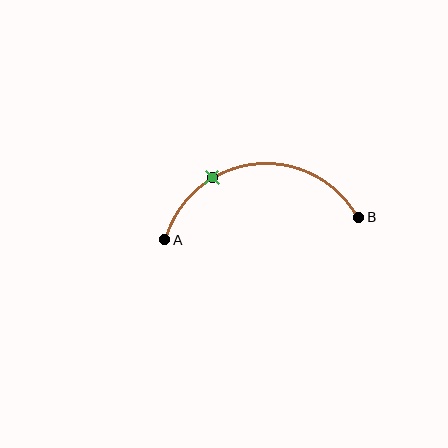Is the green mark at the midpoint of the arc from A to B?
No. The green mark lies on the arc but is closer to endpoint A. The arc midpoint would be at the point on the curve equidistant along the arc from both A and B.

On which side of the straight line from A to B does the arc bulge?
The arc bulges above the straight line connecting A and B.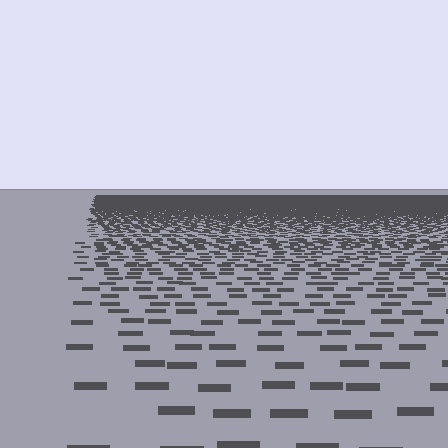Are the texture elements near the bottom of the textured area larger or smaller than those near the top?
Larger. Near the bottom, elements are closer to the viewer and appear at a bigger on-screen size.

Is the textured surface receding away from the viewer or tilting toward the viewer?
The surface is receding away from the viewer. Texture elements get smaller and denser toward the top.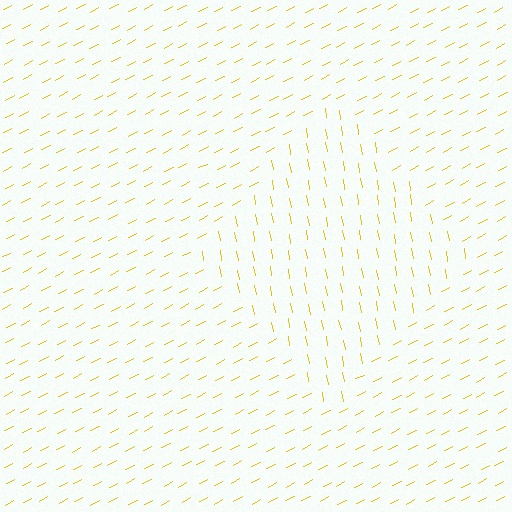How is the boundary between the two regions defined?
The boundary is defined purely by a change in line orientation (approximately 72 degrees difference). All lines are the same color and thickness.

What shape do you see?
I see a diamond.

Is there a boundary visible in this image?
Yes, there is a texture boundary formed by a change in line orientation.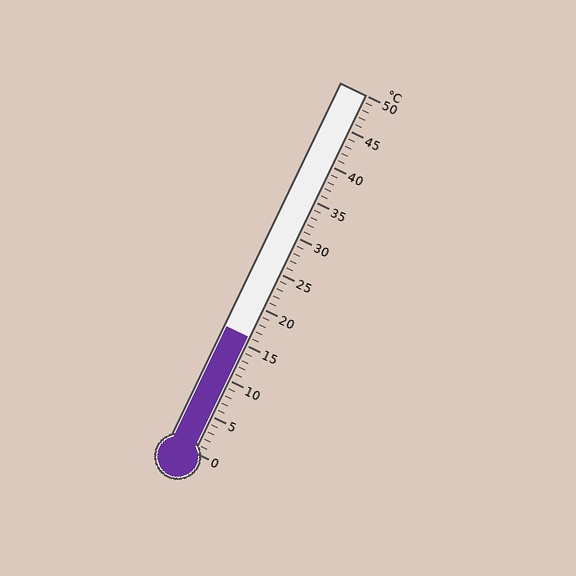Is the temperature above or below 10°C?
The temperature is above 10°C.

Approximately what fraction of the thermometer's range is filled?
The thermometer is filled to approximately 30% of its range.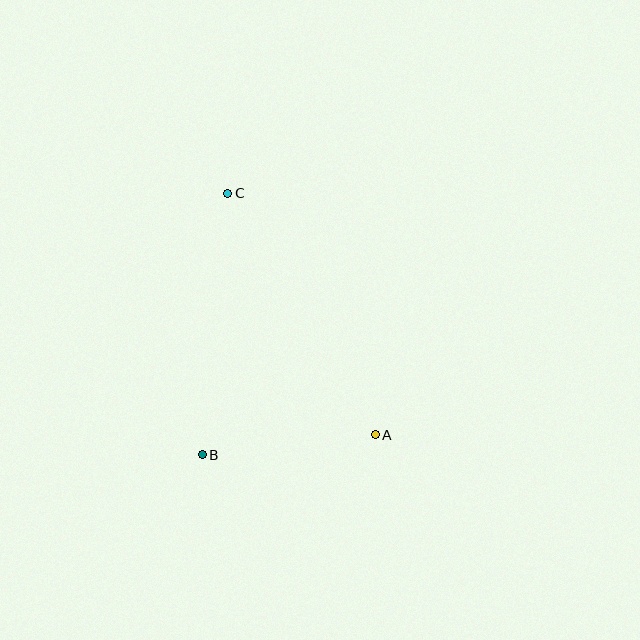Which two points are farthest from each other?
Points A and C are farthest from each other.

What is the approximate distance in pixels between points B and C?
The distance between B and C is approximately 263 pixels.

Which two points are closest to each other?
Points A and B are closest to each other.